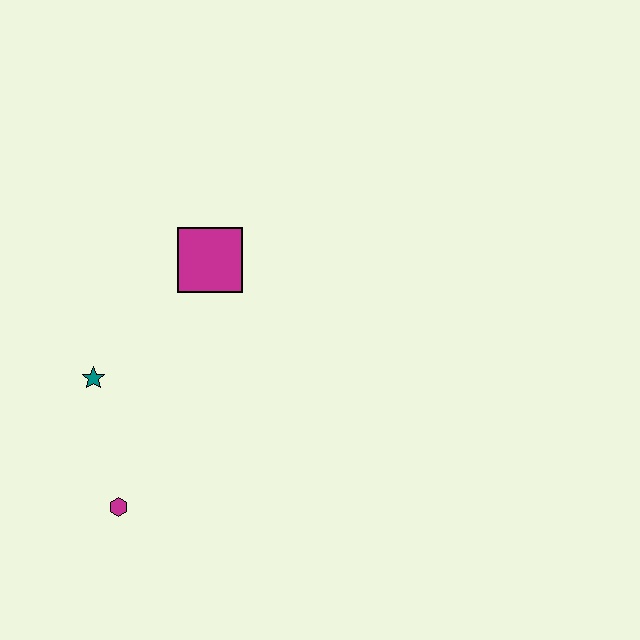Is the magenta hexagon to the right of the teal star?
Yes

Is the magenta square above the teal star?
Yes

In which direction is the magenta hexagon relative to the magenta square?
The magenta hexagon is below the magenta square.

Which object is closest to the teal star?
The magenta hexagon is closest to the teal star.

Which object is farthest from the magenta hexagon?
The magenta square is farthest from the magenta hexagon.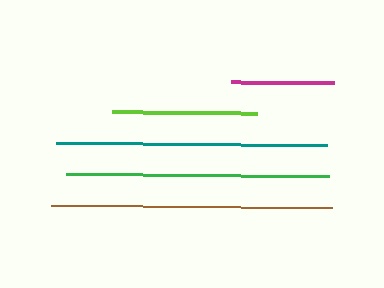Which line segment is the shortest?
The magenta line is the shortest at approximately 103 pixels.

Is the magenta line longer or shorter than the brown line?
The brown line is longer than the magenta line.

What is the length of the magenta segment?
The magenta segment is approximately 103 pixels long.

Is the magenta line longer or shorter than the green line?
The green line is longer than the magenta line.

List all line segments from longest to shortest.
From longest to shortest: brown, teal, green, lime, magenta.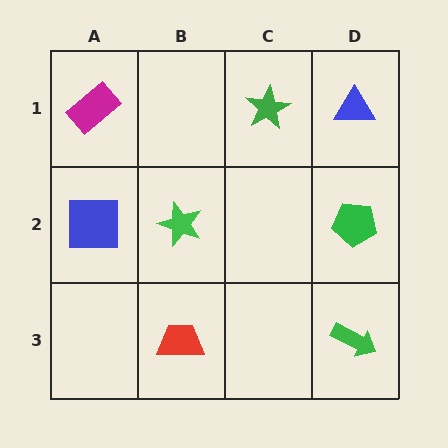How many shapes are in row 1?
3 shapes.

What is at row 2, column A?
A blue square.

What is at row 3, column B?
A red trapezoid.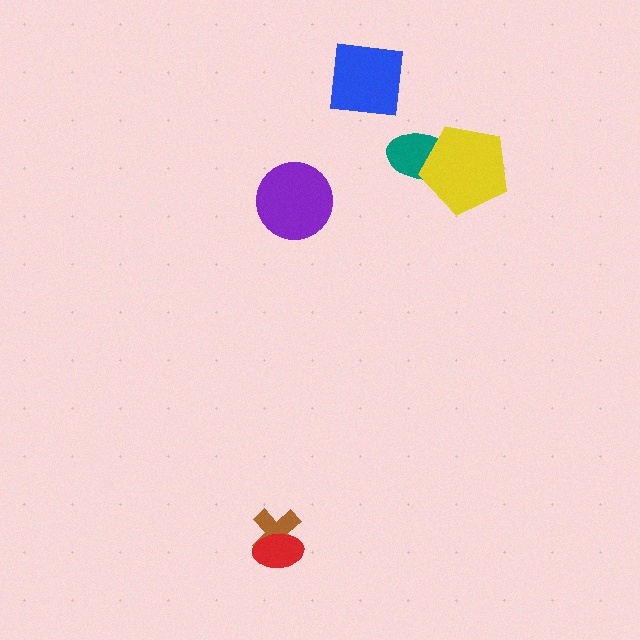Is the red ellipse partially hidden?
No, no other shape covers it.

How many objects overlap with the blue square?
0 objects overlap with the blue square.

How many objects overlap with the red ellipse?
1 object overlaps with the red ellipse.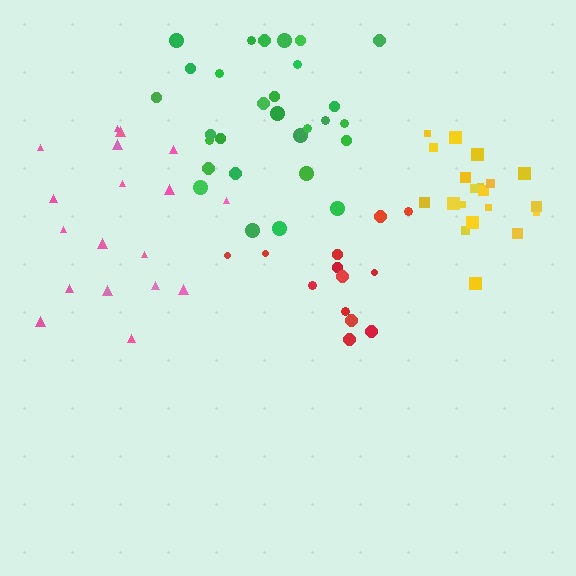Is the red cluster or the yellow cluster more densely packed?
Yellow.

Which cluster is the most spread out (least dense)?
Pink.